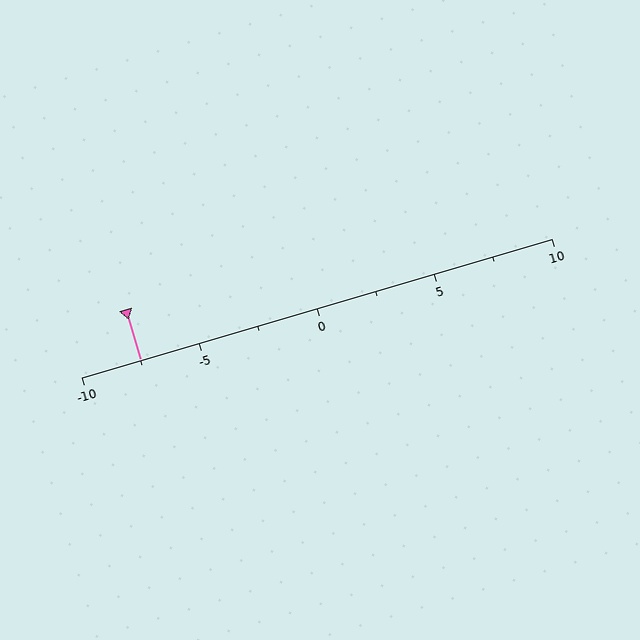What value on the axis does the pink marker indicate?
The marker indicates approximately -7.5.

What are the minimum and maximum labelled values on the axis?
The axis runs from -10 to 10.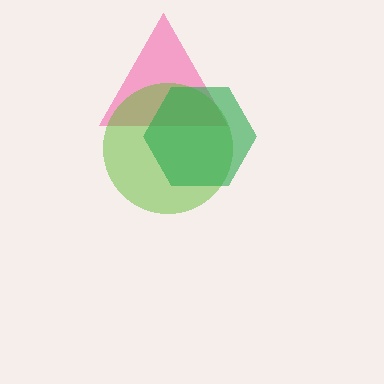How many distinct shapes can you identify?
There are 3 distinct shapes: a pink triangle, a lime circle, a green hexagon.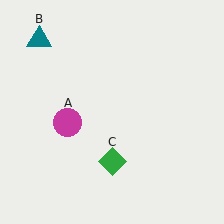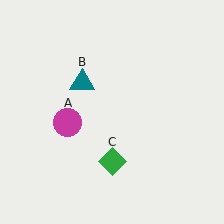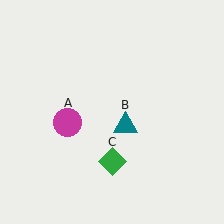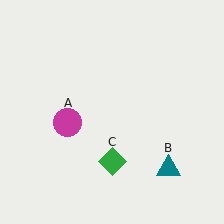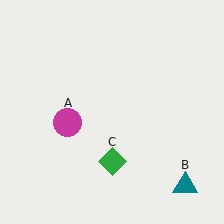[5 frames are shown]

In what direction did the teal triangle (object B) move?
The teal triangle (object B) moved down and to the right.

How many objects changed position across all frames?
1 object changed position: teal triangle (object B).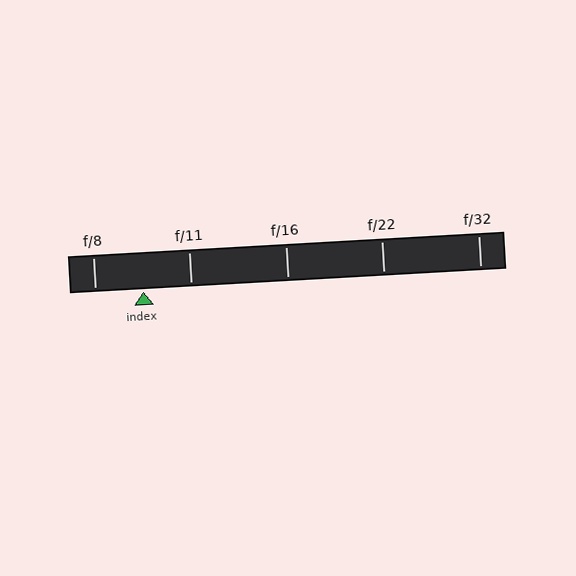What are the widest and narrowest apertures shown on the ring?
The widest aperture shown is f/8 and the narrowest is f/32.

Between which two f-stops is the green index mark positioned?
The index mark is between f/8 and f/11.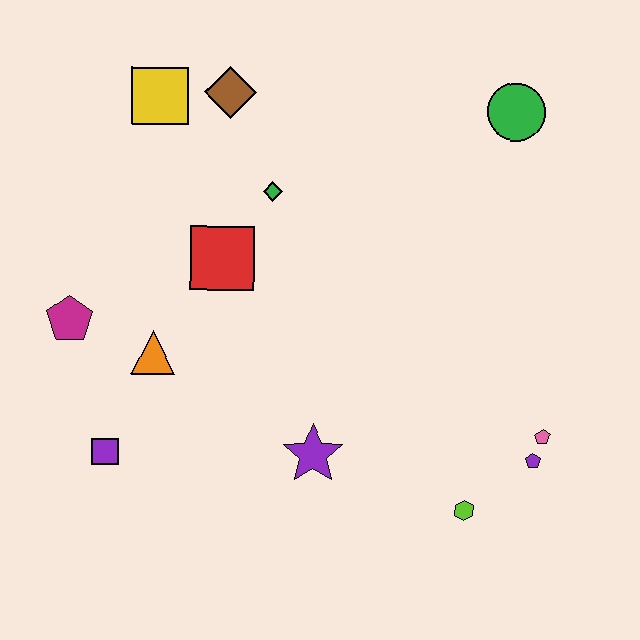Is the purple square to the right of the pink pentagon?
No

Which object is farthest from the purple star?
The green circle is farthest from the purple star.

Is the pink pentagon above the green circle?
No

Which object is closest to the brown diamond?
The yellow square is closest to the brown diamond.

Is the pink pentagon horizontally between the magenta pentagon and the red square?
No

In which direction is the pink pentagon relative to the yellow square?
The pink pentagon is to the right of the yellow square.